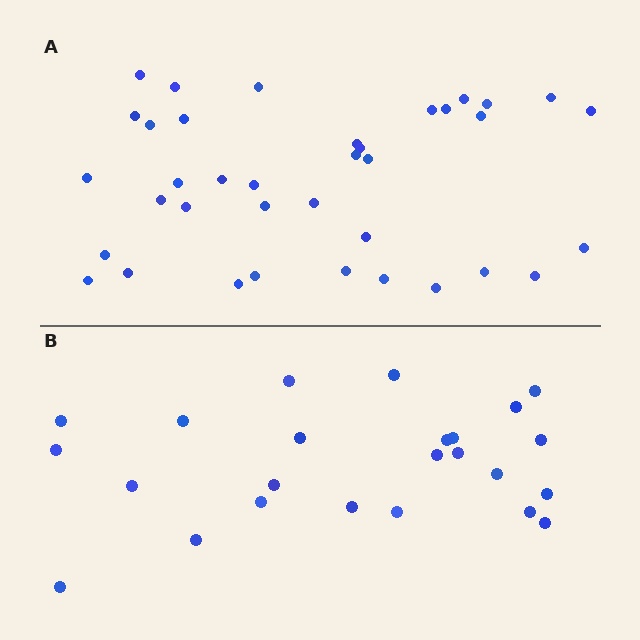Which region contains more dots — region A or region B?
Region A (the top region) has more dots.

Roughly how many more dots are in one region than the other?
Region A has approximately 15 more dots than region B.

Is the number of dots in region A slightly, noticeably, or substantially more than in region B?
Region A has substantially more. The ratio is roughly 1.5 to 1.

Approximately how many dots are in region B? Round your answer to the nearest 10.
About 20 dots. (The exact count is 24, which rounds to 20.)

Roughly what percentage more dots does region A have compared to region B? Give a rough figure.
About 55% more.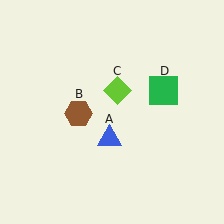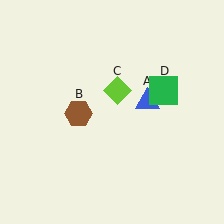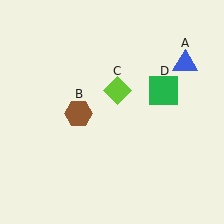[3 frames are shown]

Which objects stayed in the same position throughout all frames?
Brown hexagon (object B) and lime diamond (object C) and green square (object D) remained stationary.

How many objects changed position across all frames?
1 object changed position: blue triangle (object A).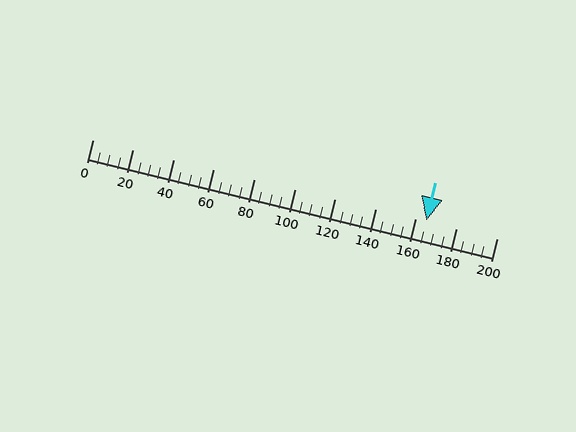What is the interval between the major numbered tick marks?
The major tick marks are spaced 20 units apart.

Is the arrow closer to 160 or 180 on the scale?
The arrow is closer to 160.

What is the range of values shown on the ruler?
The ruler shows values from 0 to 200.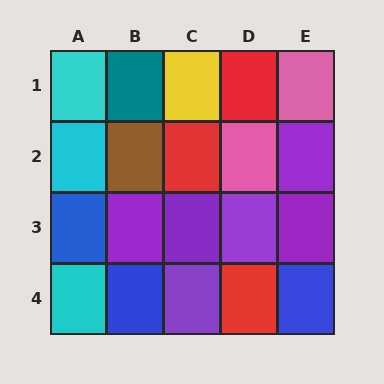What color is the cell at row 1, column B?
Teal.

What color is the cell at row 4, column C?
Purple.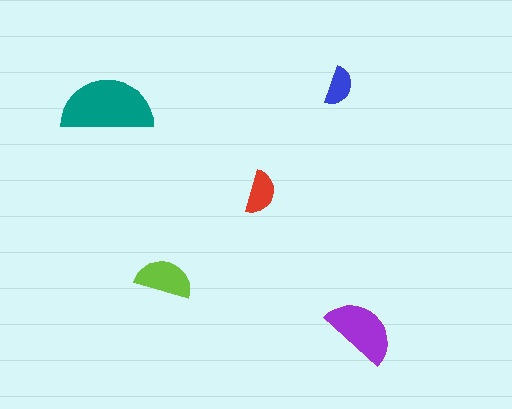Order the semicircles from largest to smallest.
the teal one, the purple one, the lime one, the red one, the blue one.